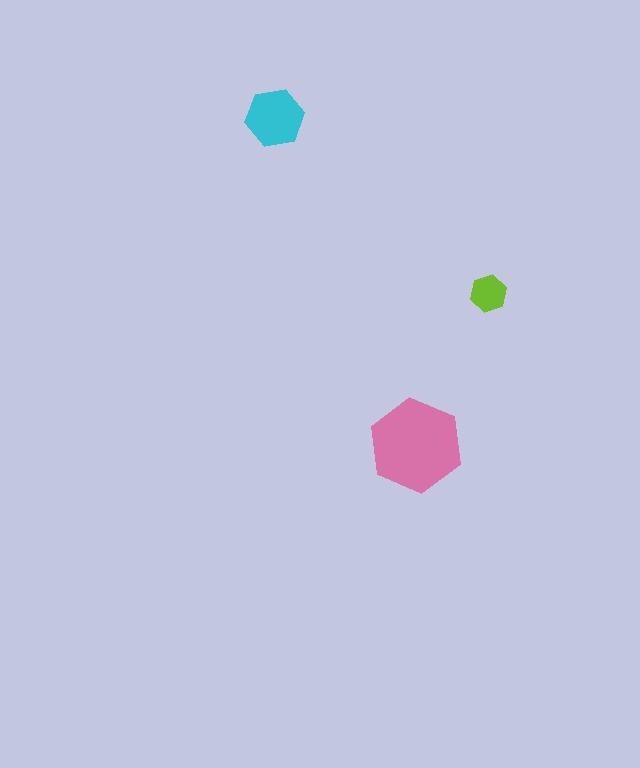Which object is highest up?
The cyan hexagon is topmost.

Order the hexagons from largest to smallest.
the pink one, the cyan one, the lime one.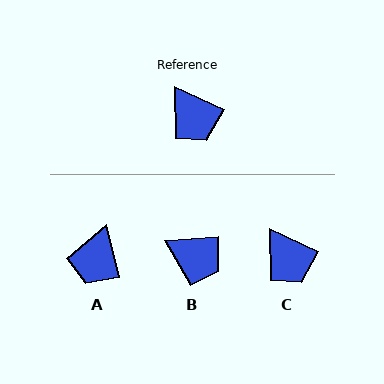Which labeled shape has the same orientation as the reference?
C.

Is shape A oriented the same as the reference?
No, it is off by about 50 degrees.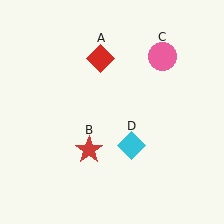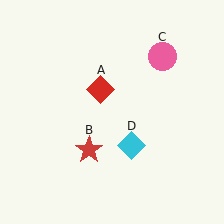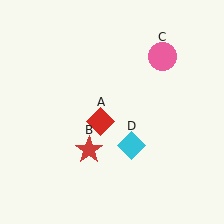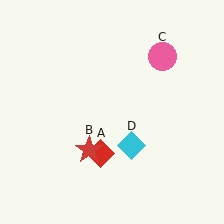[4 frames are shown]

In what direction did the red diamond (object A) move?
The red diamond (object A) moved down.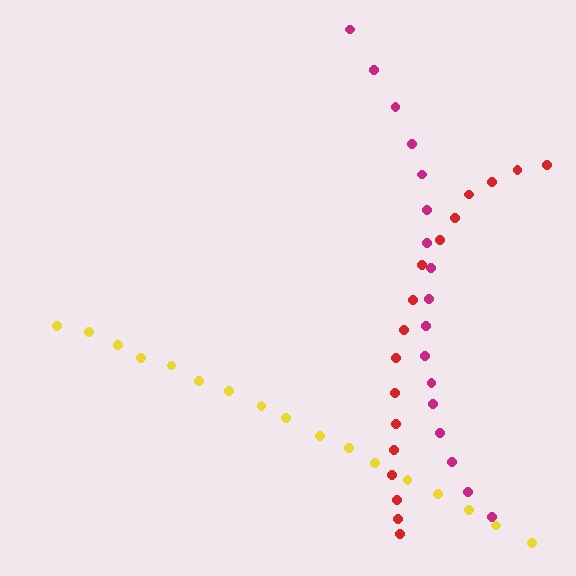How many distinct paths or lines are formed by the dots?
There are 3 distinct paths.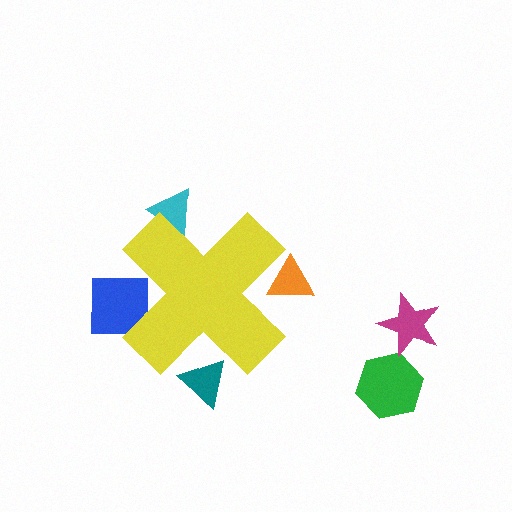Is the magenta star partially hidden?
No, the magenta star is fully visible.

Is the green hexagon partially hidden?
No, the green hexagon is fully visible.